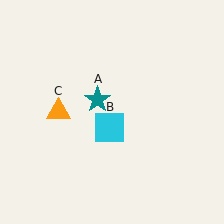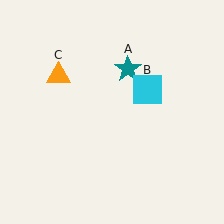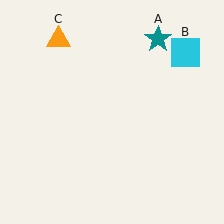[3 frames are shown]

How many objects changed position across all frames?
3 objects changed position: teal star (object A), cyan square (object B), orange triangle (object C).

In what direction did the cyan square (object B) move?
The cyan square (object B) moved up and to the right.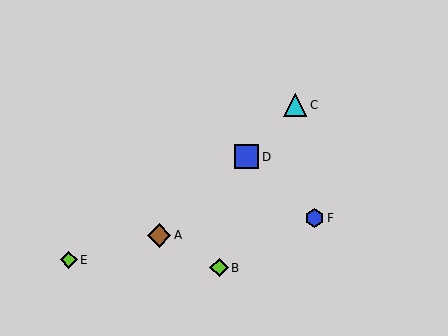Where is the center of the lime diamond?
The center of the lime diamond is at (69, 260).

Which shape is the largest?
The blue square (labeled D) is the largest.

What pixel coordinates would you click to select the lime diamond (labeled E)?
Click at (69, 260) to select the lime diamond E.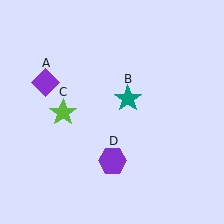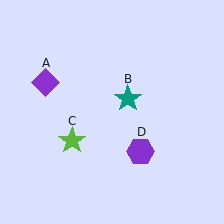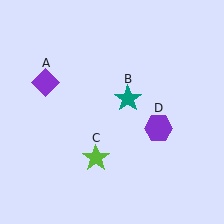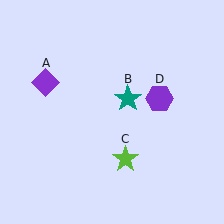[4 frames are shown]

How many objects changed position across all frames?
2 objects changed position: lime star (object C), purple hexagon (object D).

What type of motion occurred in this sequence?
The lime star (object C), purple hexagon (object D) rotated counterclockwise around the center of the scene.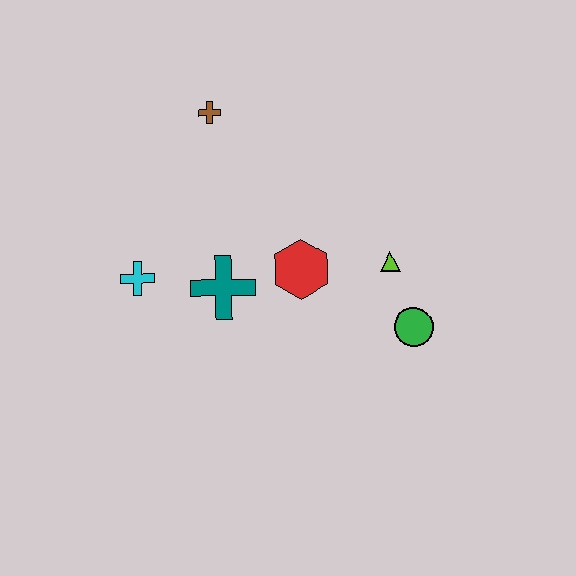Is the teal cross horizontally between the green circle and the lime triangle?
No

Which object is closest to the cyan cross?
The teal cross is closest to the cyan cross.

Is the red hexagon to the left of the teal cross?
No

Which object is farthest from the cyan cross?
The green circle is farthest from the cyan cross.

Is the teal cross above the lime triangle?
No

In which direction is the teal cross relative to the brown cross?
The teal cross is below the brown cross.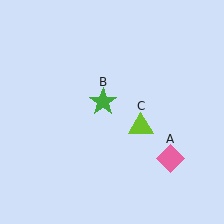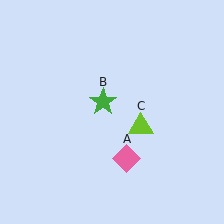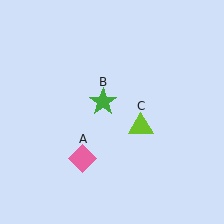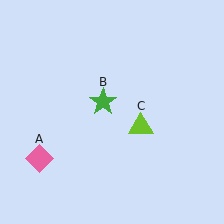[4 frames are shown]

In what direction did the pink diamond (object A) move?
The pink diamond (object A) moved left.